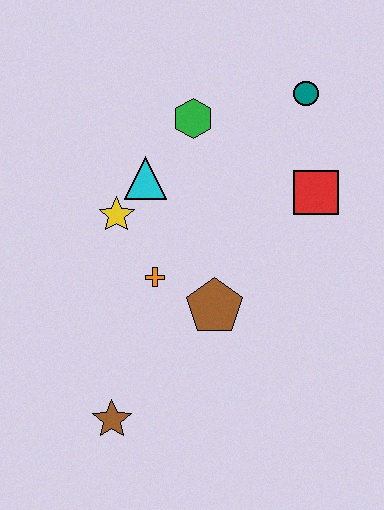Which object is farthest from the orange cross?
The teal circle is farthest from the orange cross.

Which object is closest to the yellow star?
The cyan triangle is closest to the yellow star.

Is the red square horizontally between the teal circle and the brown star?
No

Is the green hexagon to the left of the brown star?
No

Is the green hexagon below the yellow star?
No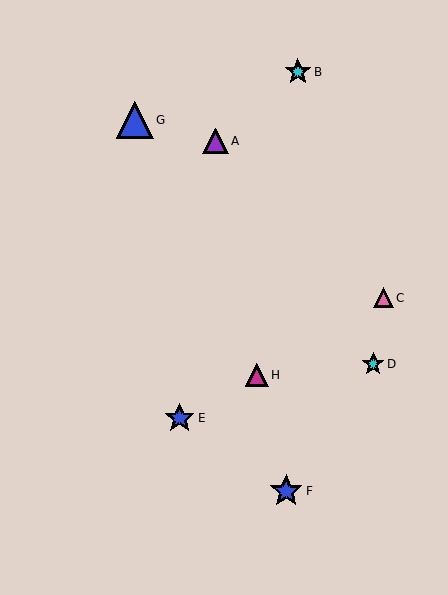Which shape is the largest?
The blue triangle (labeled G) is the largest.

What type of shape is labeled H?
Shape H is a magenta triangle.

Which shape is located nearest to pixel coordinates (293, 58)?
The cyan star (labeled B) at (298, 72) is nearest to that location.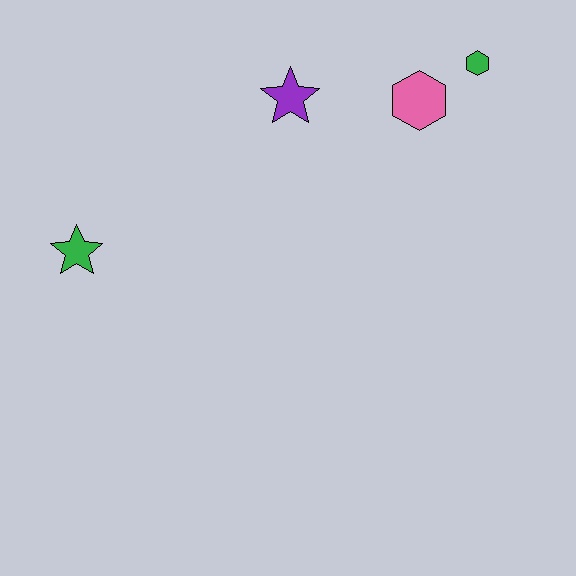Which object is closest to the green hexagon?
The pink hexagon is closest to the green hexagon.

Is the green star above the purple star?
No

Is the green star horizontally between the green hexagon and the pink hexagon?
No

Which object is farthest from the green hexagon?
The green star is farthest from the green hexagon.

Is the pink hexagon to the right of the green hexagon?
No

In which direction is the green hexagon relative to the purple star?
The green hexagon is to the right of the purple star.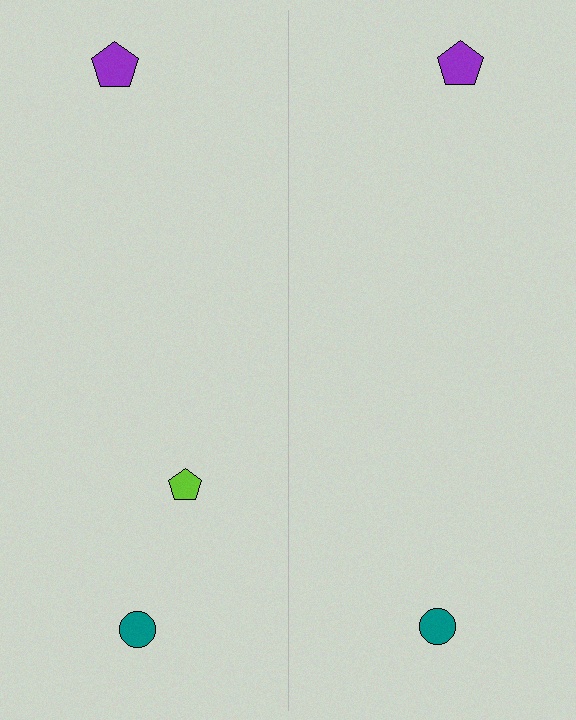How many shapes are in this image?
There are 5 shapes in this image.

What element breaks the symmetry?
A lime pentagon is missing from the right side.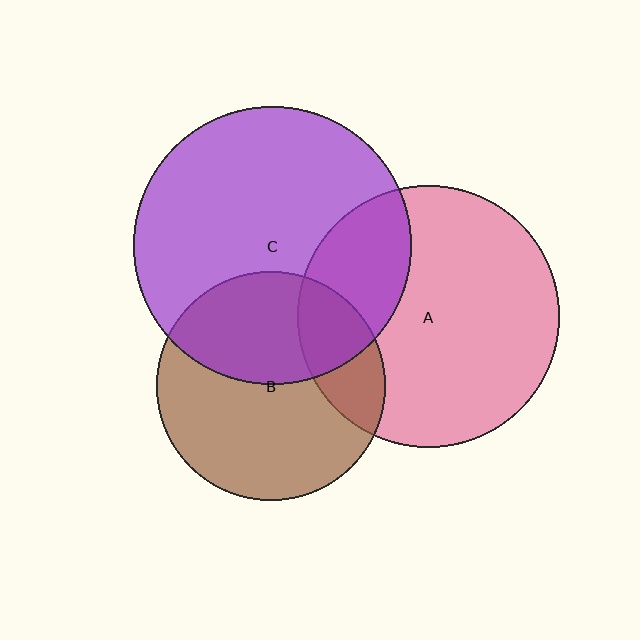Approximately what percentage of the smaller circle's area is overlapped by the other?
Approximately 20%.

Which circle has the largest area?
Circle C (purple).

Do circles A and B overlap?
Yes.